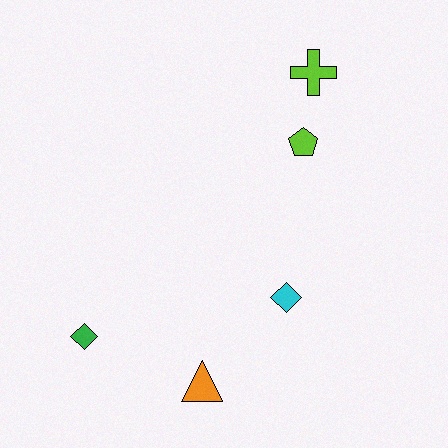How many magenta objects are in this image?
There are no magenta objects.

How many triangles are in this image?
There is 1 triangle.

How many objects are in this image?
There are 5 objects.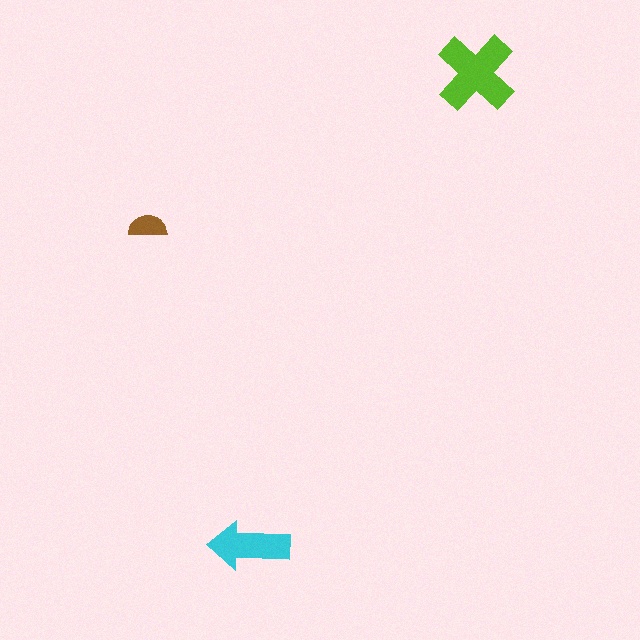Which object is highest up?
The lime cross is topmost.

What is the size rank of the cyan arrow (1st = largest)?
2nd.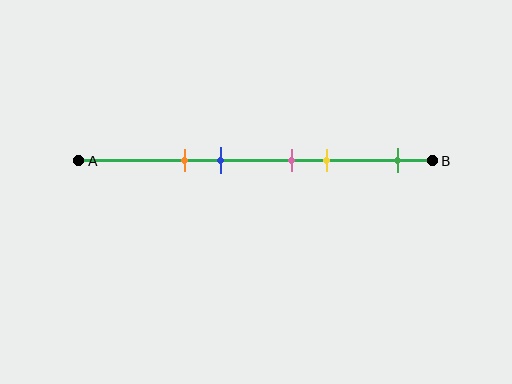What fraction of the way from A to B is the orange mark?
The orange mark is approximately 30% (0.3) of the way from A to B.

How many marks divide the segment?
There are 5 marks dividing the segment.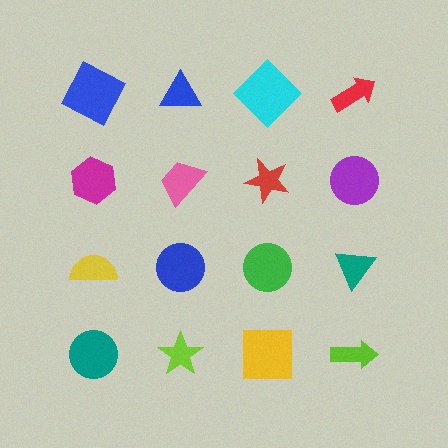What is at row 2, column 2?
A pink trapezoid.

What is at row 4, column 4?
A lime arrow.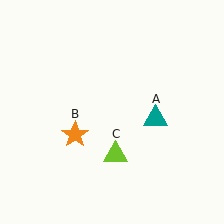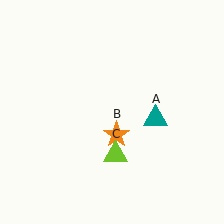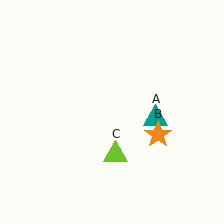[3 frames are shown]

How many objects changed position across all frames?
1 object changed position: orange star (object B).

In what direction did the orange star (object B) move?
The orange star (object B) moved right.